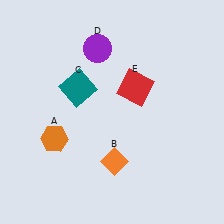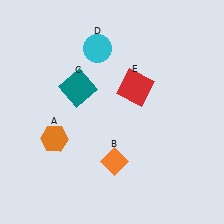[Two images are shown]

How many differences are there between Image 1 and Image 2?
There is 1 difference between the two images.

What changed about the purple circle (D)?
In Image 1, D is purple. In Image 2, it changed to cyan.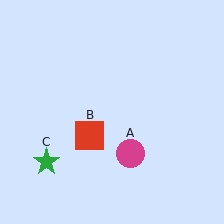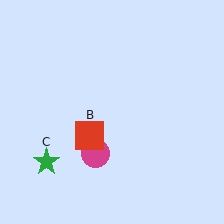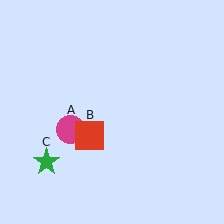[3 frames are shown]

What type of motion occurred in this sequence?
The magenta circle (object A) rotated clockwise around the center of the scene.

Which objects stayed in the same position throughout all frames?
Red square (object B) and green star (object C) remained stationary.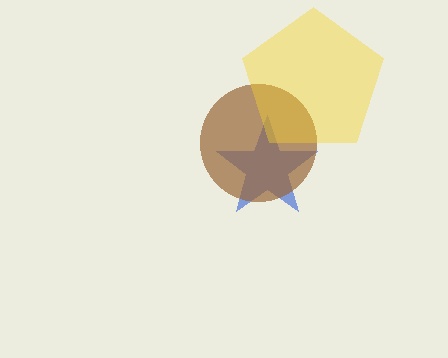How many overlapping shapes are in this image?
There are 3 overlapping shapes in the image.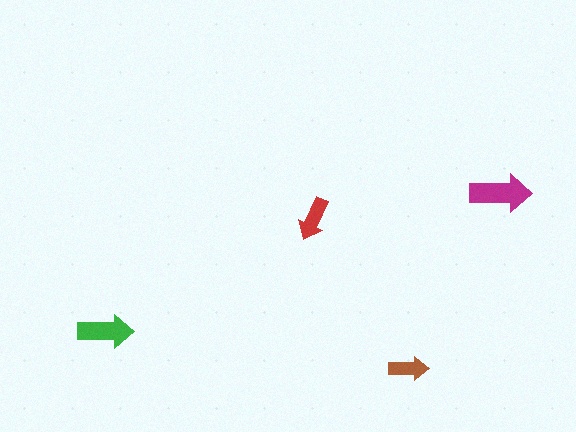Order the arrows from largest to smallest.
the magenta one, the green one, the red one, the brown one.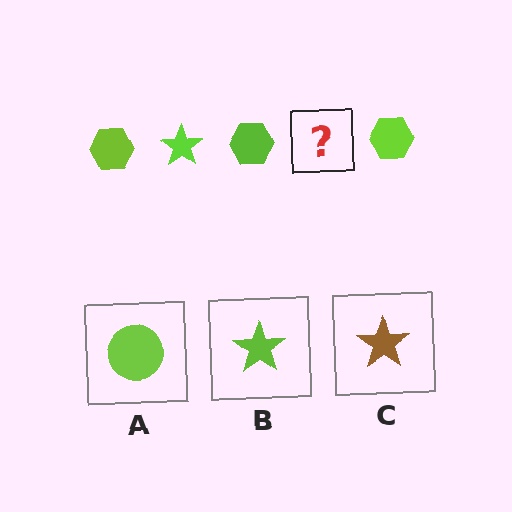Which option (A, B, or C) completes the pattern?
B.